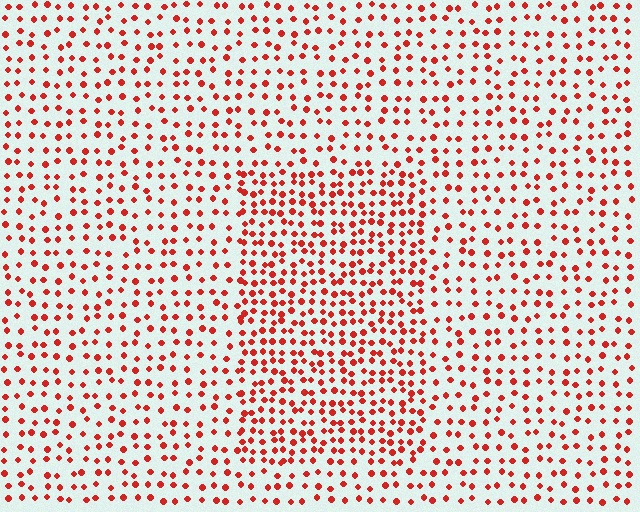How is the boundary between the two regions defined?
The boundary is defined by a change in element density (approximately 1.7x ratio). All elements are the same color, size, and shape.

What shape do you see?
I see a rectangle.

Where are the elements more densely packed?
The elements are more densely packed inside the rectangle boundary.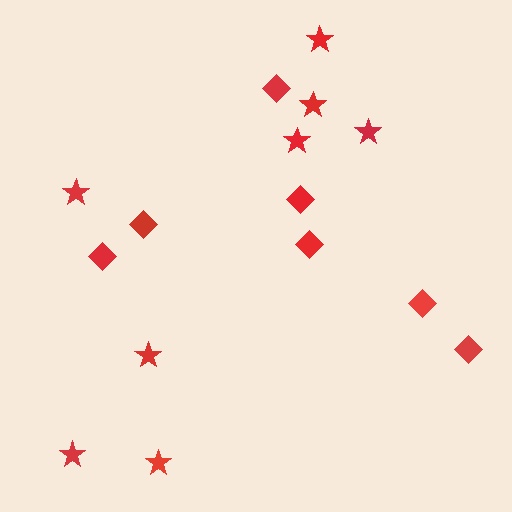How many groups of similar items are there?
There are 2 groups: one group of diamonds (7) and one group of stars (8).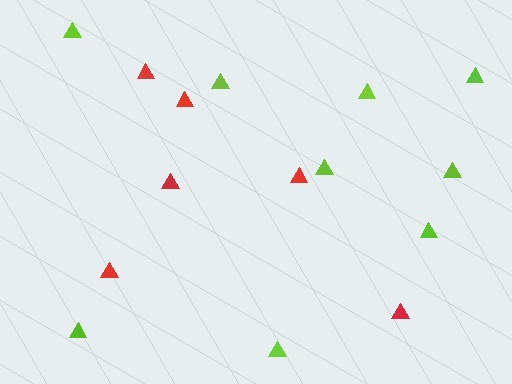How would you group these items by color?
There are 2 groups: one group of red triangles (6) and one group of lime triangles (9).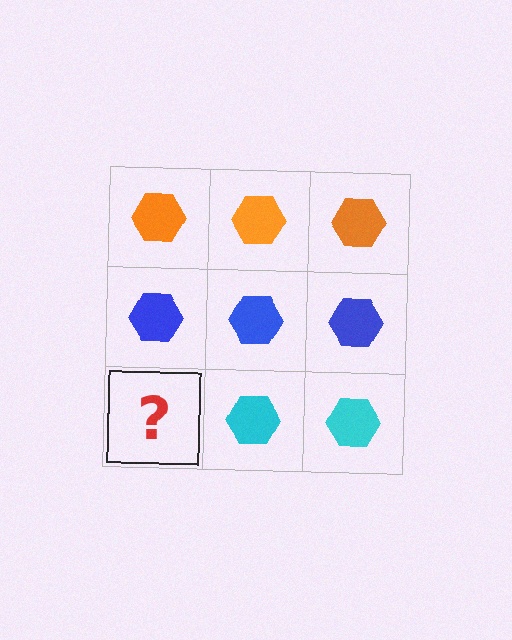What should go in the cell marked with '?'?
The missing cell should contain a cyan hexagon.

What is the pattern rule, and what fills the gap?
The rule is that each row has a consistent color. The gap should be filled with a cyan hexagon.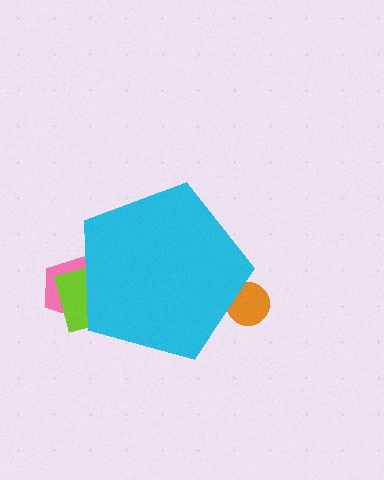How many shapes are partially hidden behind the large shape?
3 shapes are partially hidden.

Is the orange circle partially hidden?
Yes, the orange circle is partially hidden behind the cyan pentagon.